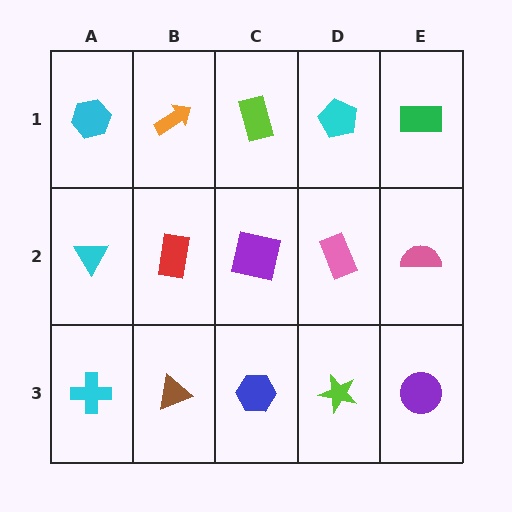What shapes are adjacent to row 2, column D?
A cyan pentagon (row 1, column D), a lime star (row 3, column D), a purple square (row 2, column C), a pink semicircle (row 2, column E).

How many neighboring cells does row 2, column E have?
3.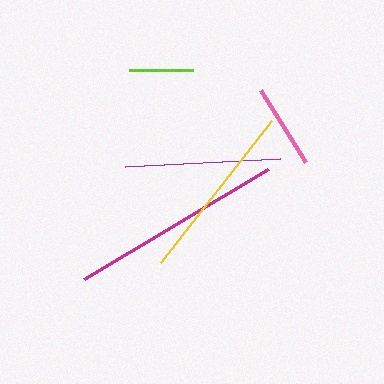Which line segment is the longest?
The magenta line is the longest at approximately 215 pixels.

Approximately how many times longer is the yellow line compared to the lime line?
The yellow line is approximately 2.8 times the length of the lime line.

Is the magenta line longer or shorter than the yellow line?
The magenta line is longer than the yellow line.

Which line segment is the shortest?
The lime line is the shortest at approximately 64 pixels.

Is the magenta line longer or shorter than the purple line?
The magenta line is longer than the purple line.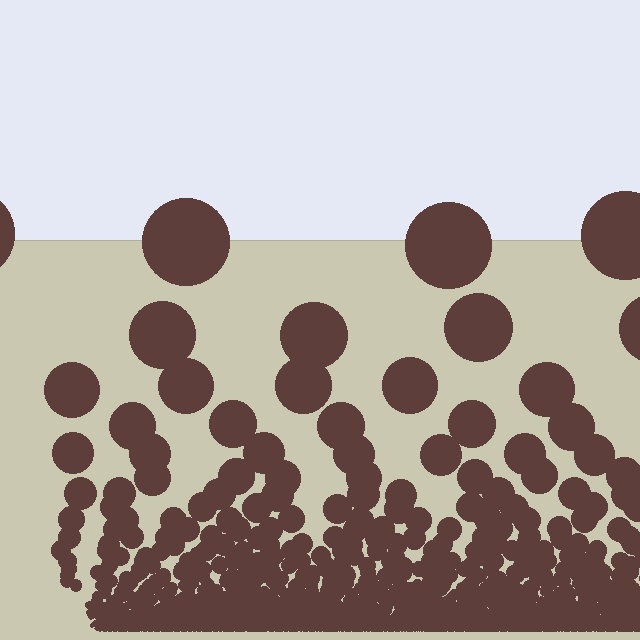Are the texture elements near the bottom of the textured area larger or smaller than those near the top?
Smaller. The gradient is inverted — elements near the bottom are smaller and denser.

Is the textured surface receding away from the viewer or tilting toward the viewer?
The surface appears to tilt toward the viewer. Texture elements get larger and sparser toward the top.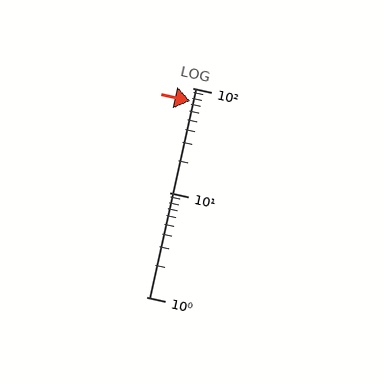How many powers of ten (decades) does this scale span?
The scale spans 2 decades, from 1 to 100.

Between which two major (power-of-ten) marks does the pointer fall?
The pointer is between 10 and 100.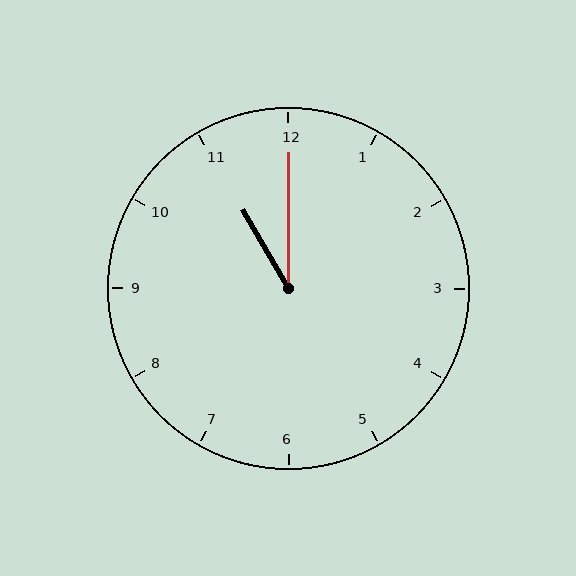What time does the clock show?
11:00.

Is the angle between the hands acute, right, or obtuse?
It is acute.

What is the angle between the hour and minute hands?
Approximately 30 degrees.